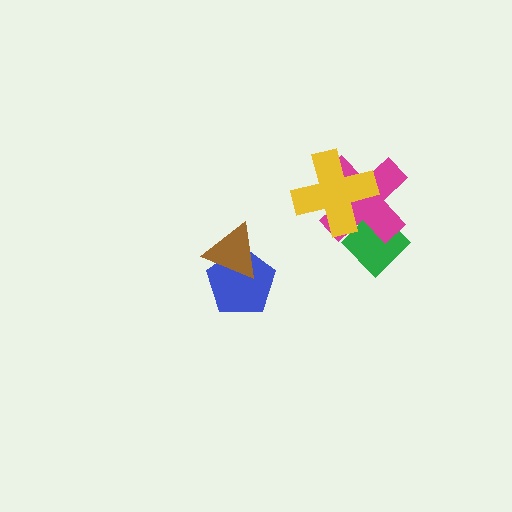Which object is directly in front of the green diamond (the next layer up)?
The magenta cross is directly in front of the green diamond.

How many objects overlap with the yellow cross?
2 objects overlap with the yellow cross.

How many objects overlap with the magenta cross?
2 objects overlap with the magenta cross.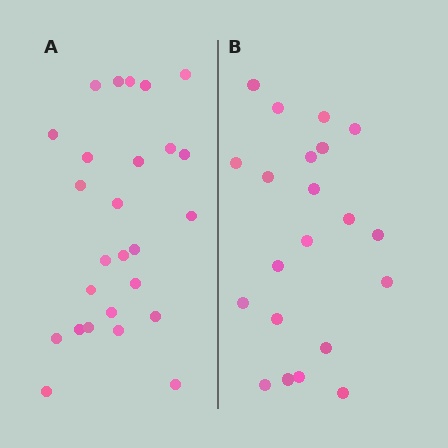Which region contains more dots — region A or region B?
Region A (the left region) has more dots.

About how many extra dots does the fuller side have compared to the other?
Region A has about 5 more dots than region B.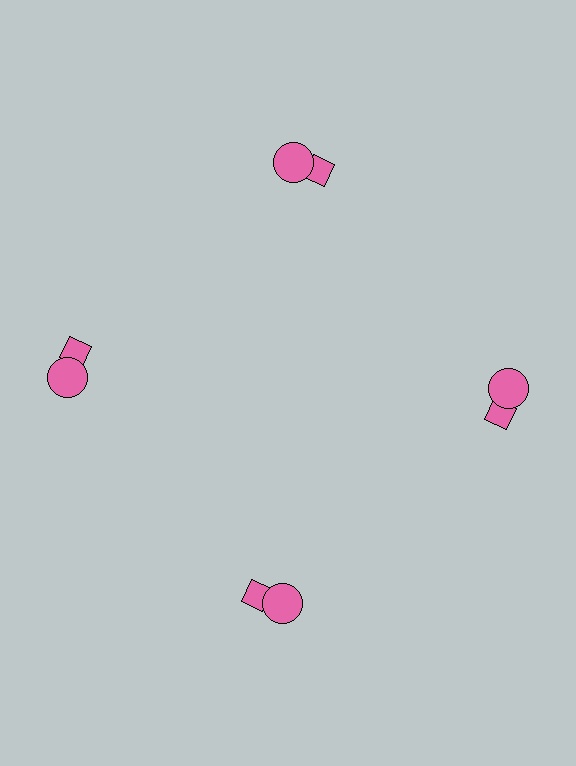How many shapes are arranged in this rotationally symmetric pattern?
There are 8 shapes, arranged in 4 groups of 2.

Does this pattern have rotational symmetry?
Yes, this pattern has 4-fold rotational symmetry. It looks the same after rotating 90 degrees around the center.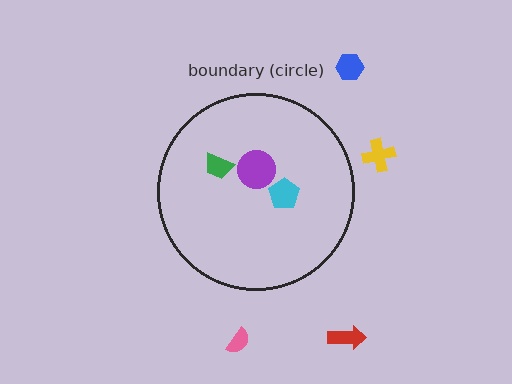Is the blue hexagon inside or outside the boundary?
Outside.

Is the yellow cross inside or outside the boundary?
Outside.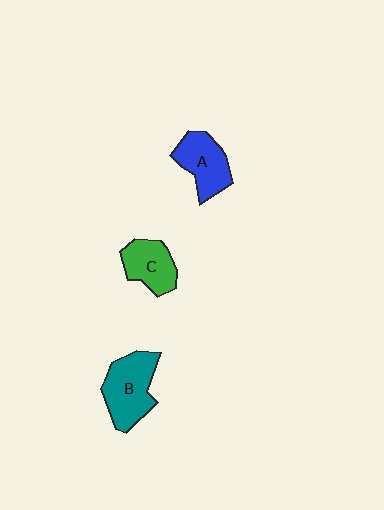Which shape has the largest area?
Shape B (teal).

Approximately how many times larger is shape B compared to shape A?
Approximately 1.2 times.